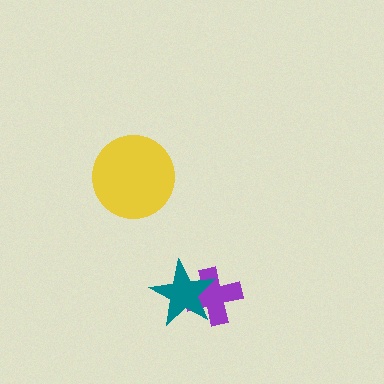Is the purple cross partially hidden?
Yes, it is partially covered by another shape.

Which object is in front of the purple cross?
The teal star is in front of the purple cross.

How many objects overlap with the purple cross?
1 object overlaps with the purple cross.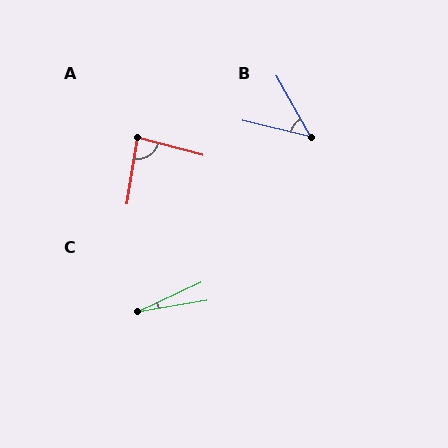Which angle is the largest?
A, at approximately 84 degrees.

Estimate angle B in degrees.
Approximately 48 degrees.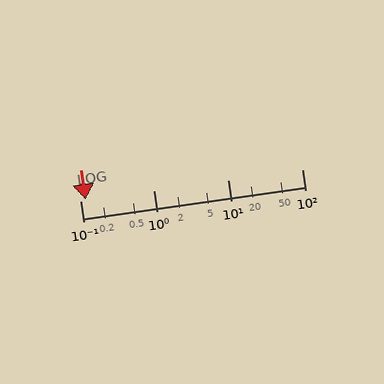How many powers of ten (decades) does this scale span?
The scale spans 3 decades, from 0.1 to 100.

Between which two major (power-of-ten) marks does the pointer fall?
The pointer is between 0.1 and 1.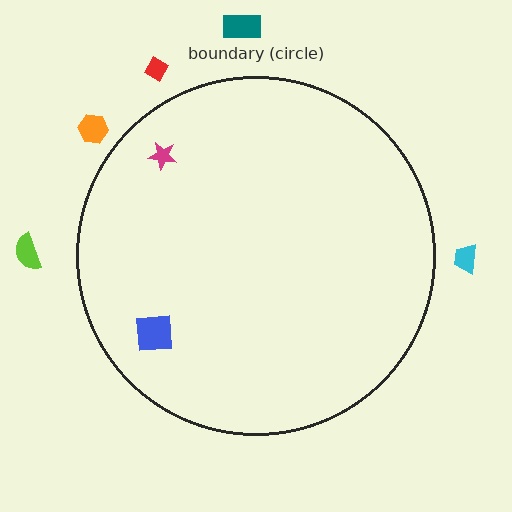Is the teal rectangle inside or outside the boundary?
Outside.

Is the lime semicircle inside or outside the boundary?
Outside.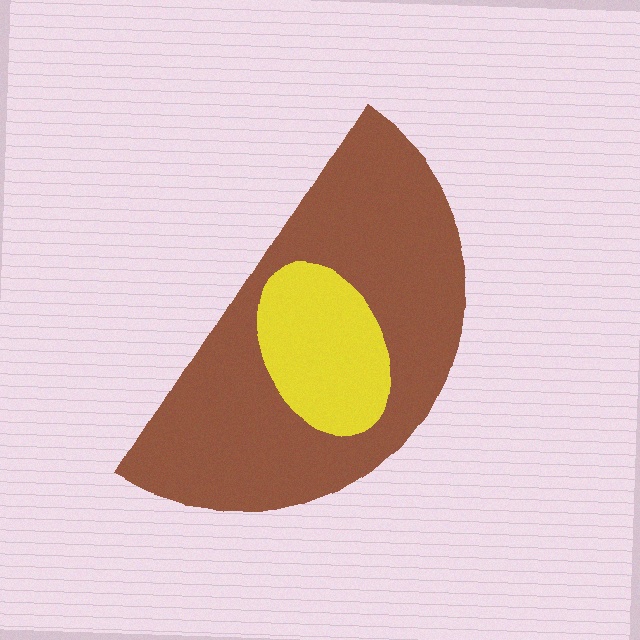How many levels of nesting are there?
2.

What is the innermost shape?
The yellow ellipse.